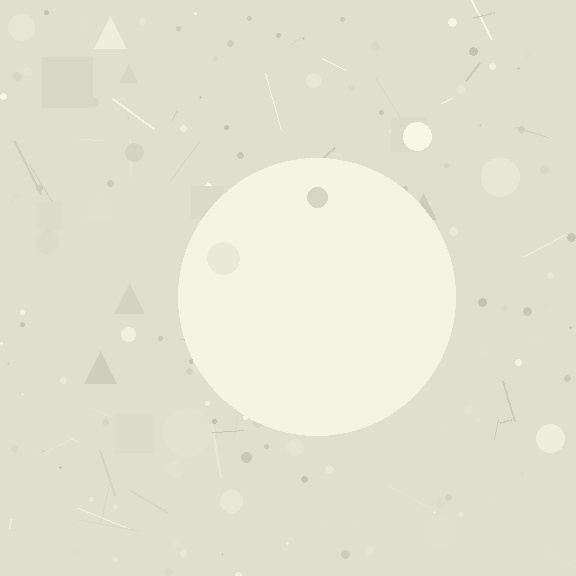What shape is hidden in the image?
A circle is hidden in the image.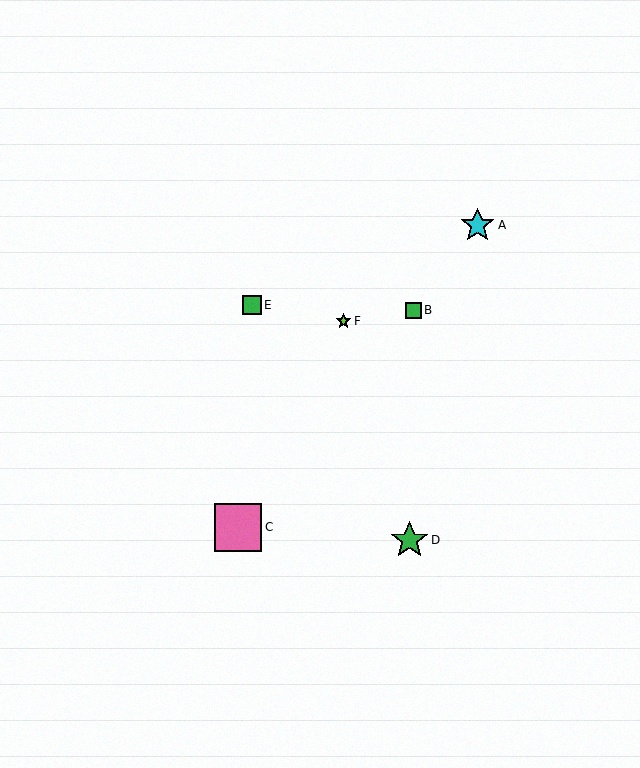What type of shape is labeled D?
Shape D is a green star.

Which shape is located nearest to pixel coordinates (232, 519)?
The pink square (labeled C) at (238, 527) is nearest to that location.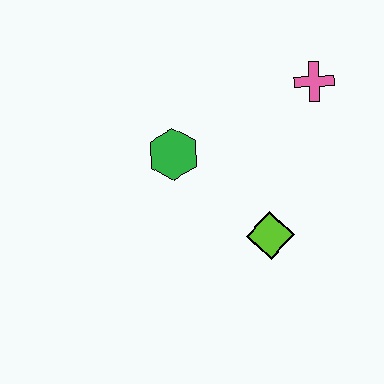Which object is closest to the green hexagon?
The lime diamond is closest to the green hexagon.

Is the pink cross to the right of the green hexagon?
Yes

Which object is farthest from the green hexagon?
The pink cross is farthest from the green hexagon.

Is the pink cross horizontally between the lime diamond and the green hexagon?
No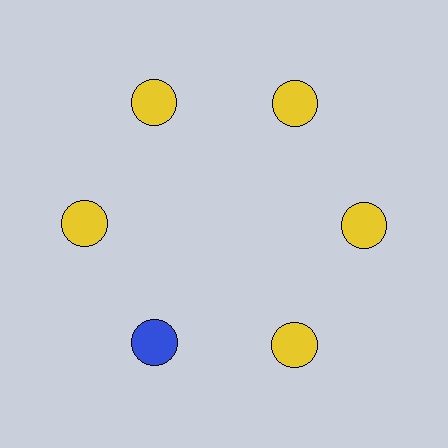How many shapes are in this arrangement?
There are 6 shapes arranged in a ring pattern.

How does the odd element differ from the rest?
It has a different color: blue instead of yellow.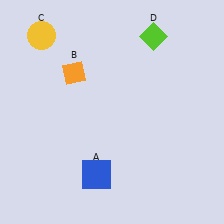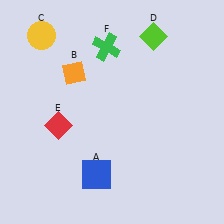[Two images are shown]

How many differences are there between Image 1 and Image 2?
There are 2 differences between the two images.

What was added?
A red diamond (E), a green cross (F) were added in Image 2.